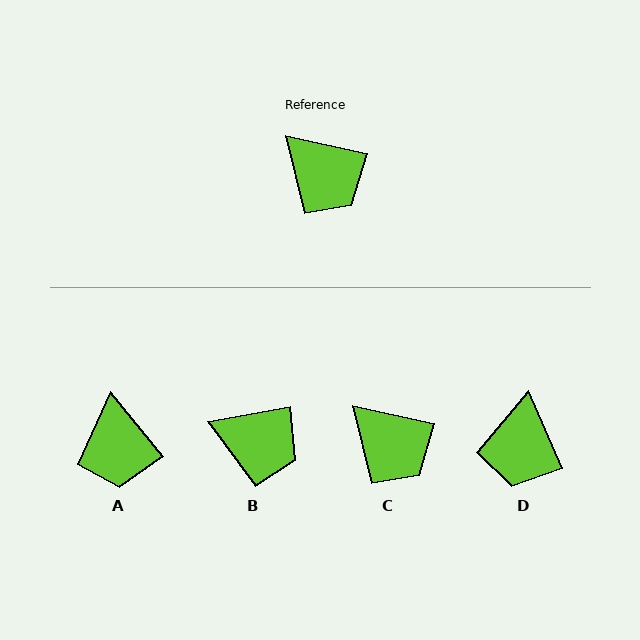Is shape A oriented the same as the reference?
No, it is off by about 38 degrees.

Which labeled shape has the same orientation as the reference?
C.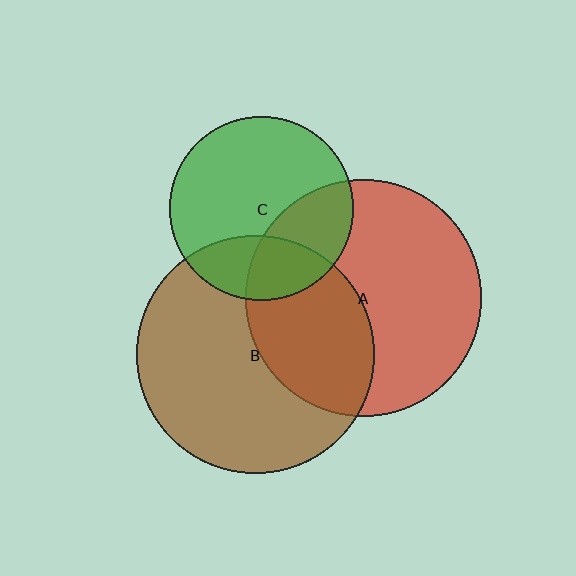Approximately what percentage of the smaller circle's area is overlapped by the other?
Approximately 40%.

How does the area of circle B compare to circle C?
Approximately 1.7 times.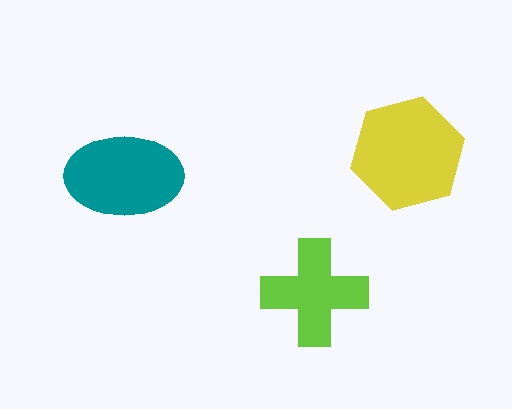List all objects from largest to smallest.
The yellow hexagon, the teal ellipse, the lime cross.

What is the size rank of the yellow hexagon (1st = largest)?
1st.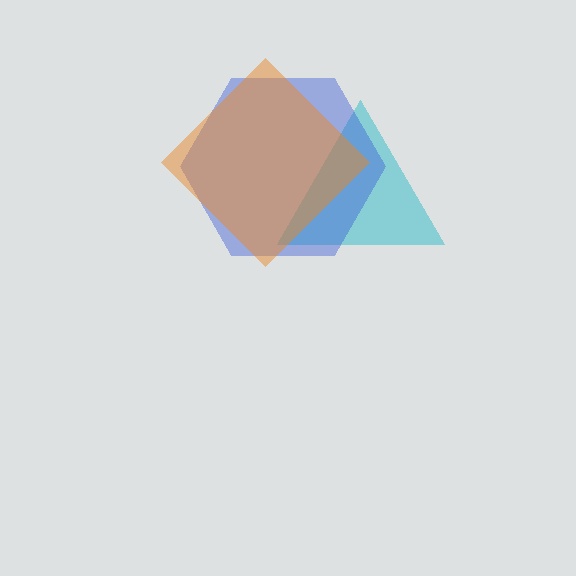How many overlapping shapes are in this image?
There are 3 overlapping shapes in the image.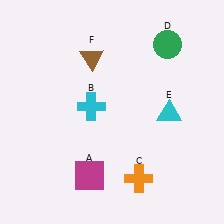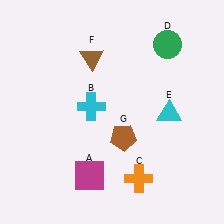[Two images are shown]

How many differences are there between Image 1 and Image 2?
There is 1 difference between the two images.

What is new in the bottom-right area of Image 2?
A brown pentagon (G) was added in the bottom-right area of Image 2.